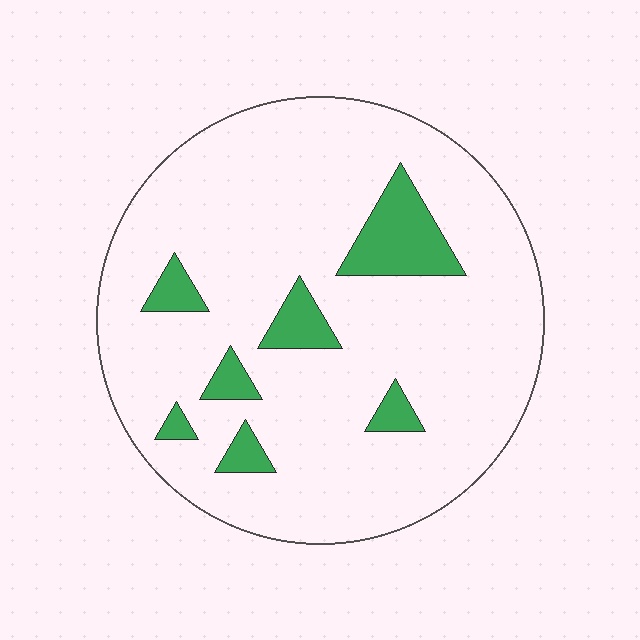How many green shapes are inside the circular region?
7.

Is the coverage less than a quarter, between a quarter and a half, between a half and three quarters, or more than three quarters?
Less than a quarter.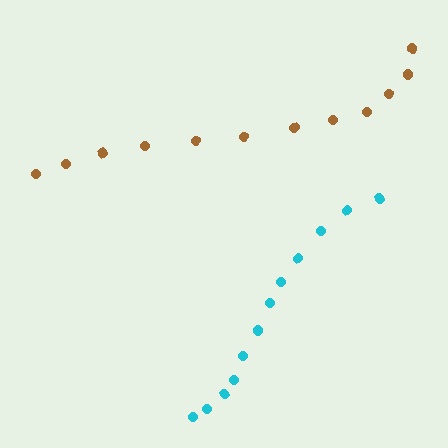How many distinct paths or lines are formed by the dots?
There are 2 distinct paths.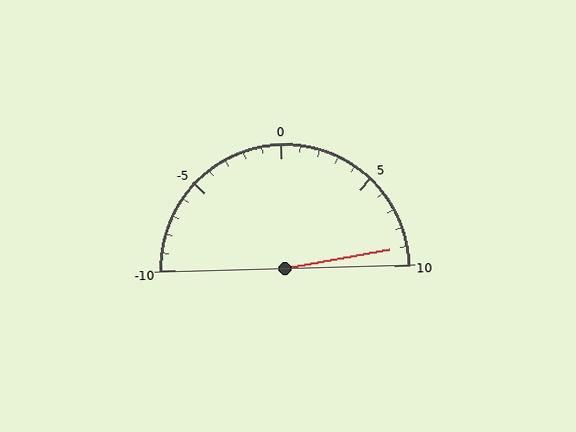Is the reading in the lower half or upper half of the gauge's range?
The reading is in the upper half of the range (-10 to 10).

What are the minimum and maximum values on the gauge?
The gauge ranges from -10 to 10.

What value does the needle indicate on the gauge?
The needle indicates approximately 9.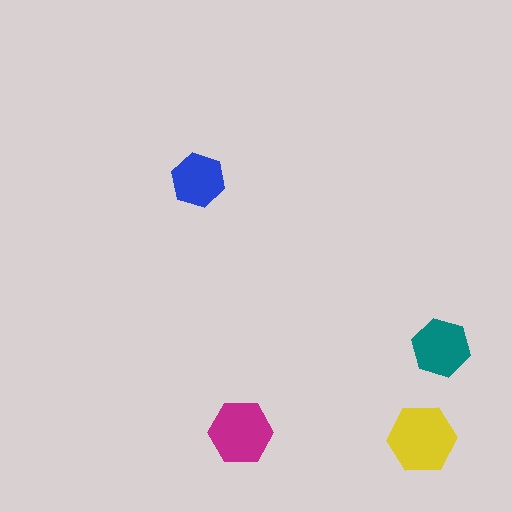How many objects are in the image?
There are 4 objects in the image.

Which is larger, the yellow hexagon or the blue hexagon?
The yellow one.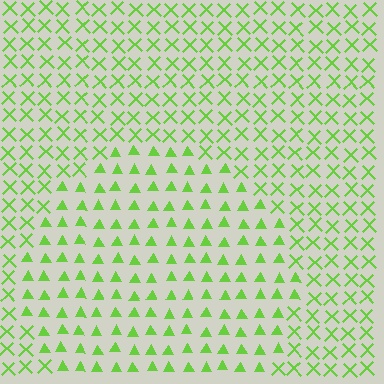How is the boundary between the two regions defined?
The boundary is defined by a change in element shape: triangles inside vs. X marks outside. All elements share the same color and spacing.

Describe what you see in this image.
The image is filled with small lime elements arranged in a uniform grid. A circle-shaped region contains triangles, while the surrounding area contains X marks. The boundary is defined purely by the change in element shape.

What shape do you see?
I see a circle.